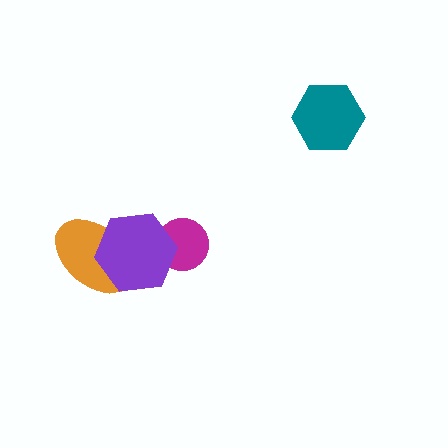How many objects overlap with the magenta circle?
1 object overlaps with the magenta circle.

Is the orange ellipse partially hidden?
Yes, it is partially covered by another shape.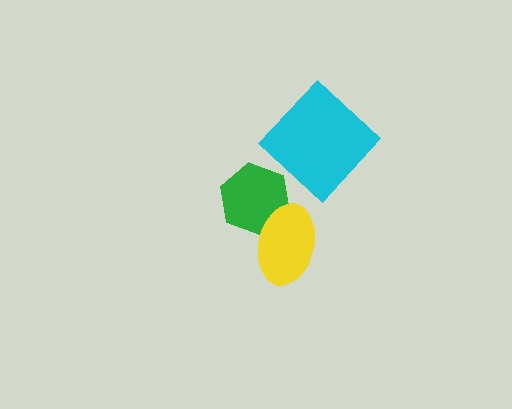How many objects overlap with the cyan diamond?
0 objects overlap with the cyan diamond.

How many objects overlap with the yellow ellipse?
1 object overlaps with the yellow ellipse.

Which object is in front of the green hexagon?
The yellow ellipse is in front of the green hexagon.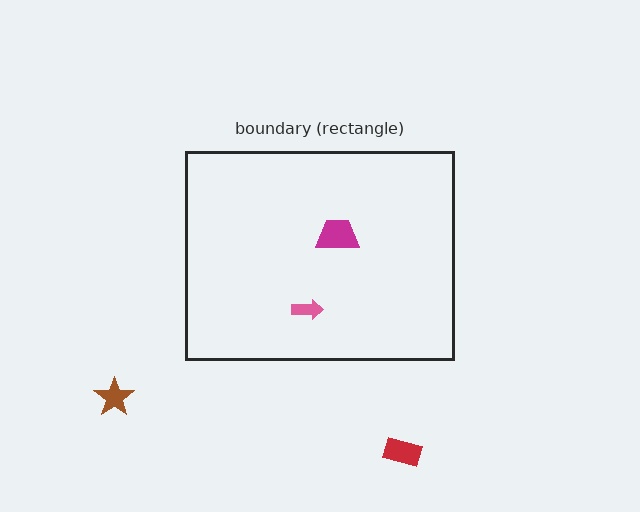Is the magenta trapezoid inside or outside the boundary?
Inside.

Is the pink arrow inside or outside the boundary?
Inside.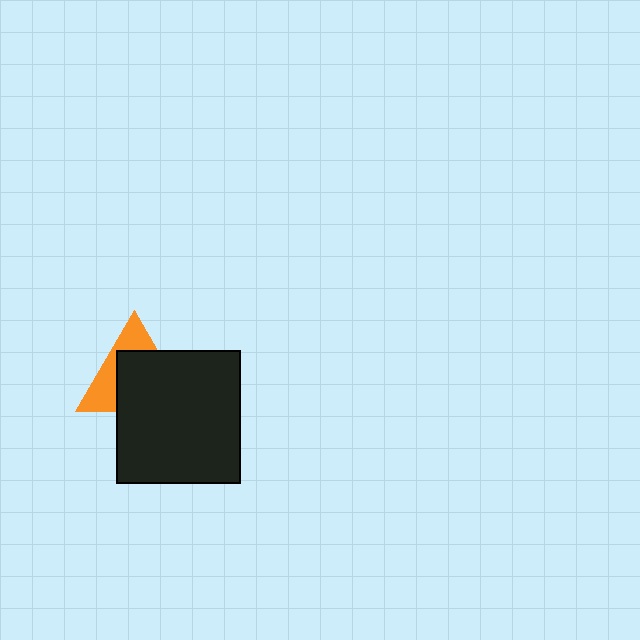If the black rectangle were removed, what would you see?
You would see the complete orange triangle.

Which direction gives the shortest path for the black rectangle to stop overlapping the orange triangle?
Moving toward the lower-right gives the shortest separation.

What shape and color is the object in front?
The object in front is a black rectangle.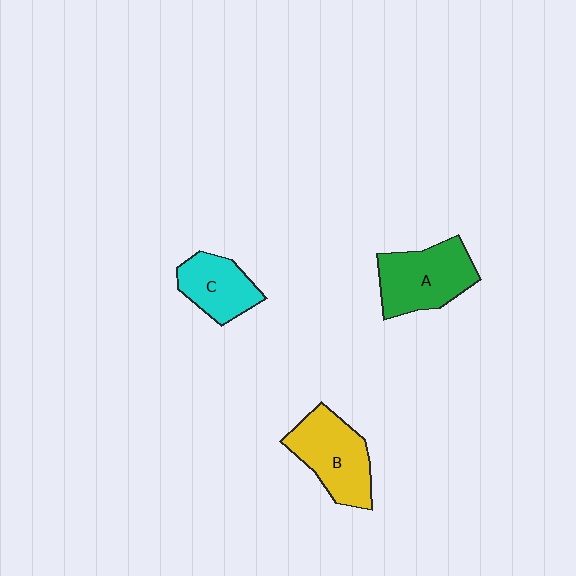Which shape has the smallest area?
Shape C (cyan).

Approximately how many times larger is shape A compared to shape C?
Approximately 1.4 times.